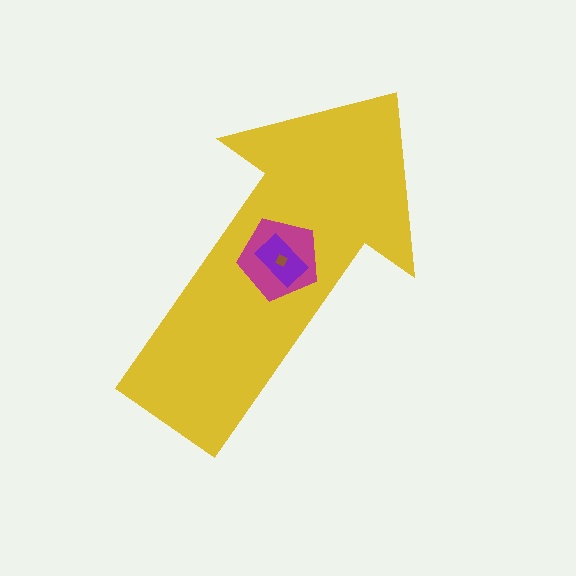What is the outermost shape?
The yellow arrow.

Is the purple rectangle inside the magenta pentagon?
Yes.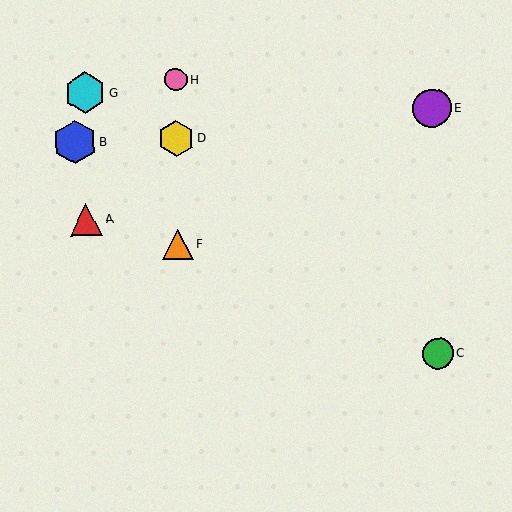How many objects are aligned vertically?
3 objects (D, F, H) are aligned vertically.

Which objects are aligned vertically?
Objects D, F, H are aligned vertically.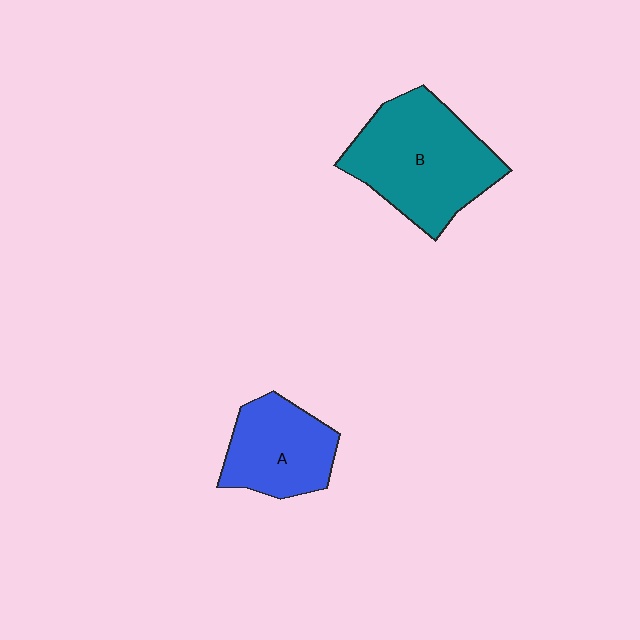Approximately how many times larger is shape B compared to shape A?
Approximately 1.6 times.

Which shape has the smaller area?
Shape A (blue).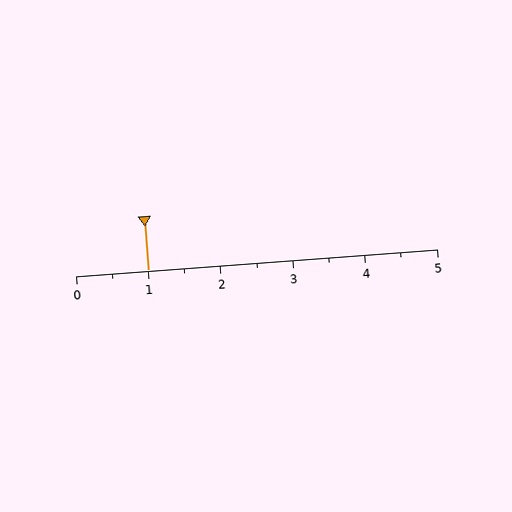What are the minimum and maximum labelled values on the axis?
The axis runs from 0 to 5.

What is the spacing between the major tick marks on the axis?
The major ticks are spaced 1 apart.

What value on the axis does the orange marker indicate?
The marker indicates approximately 1.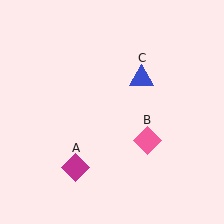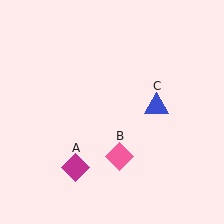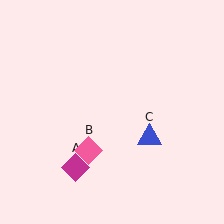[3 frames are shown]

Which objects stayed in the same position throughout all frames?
Magenta diamond (object A) remained stationary.